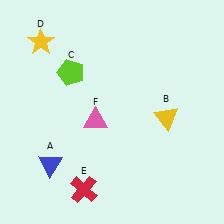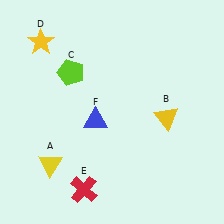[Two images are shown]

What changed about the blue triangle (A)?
In Image 1, A is blue. In Image 2, it changed to yellow.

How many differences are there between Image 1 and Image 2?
There are 2 differences between the two images.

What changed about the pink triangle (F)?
In Image 1, F is pink. In Image 2, it changed to blue.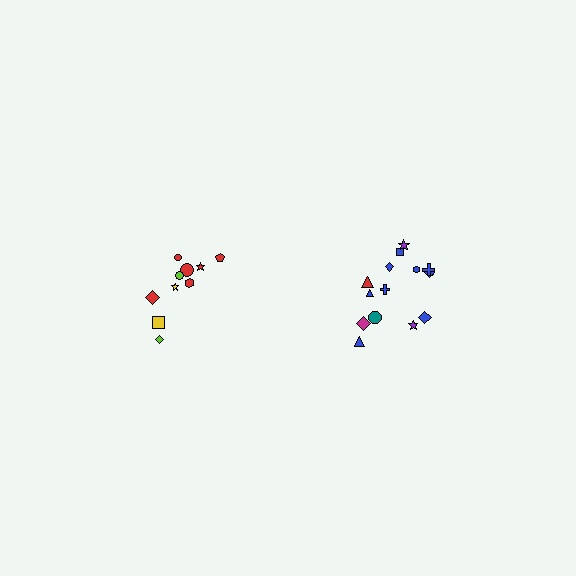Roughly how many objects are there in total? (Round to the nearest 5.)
Roughly 25 objects in total.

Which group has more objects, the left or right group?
The right group.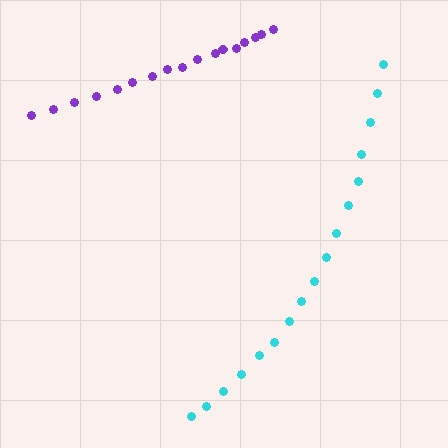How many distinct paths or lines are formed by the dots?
There are 2 distinct paths.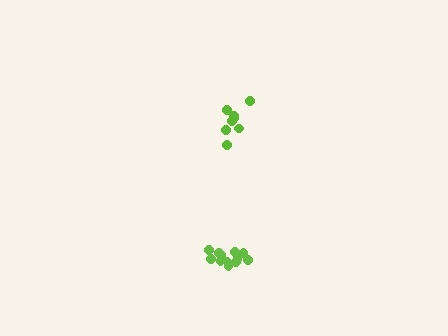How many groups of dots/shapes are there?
There are 2 groups.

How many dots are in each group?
Group 1: 8 dots, Group 2: 12 dots (20 total).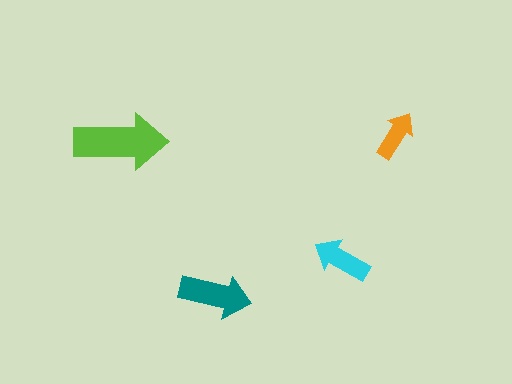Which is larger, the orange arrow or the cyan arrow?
The cyan one.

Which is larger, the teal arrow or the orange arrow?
The teal one.